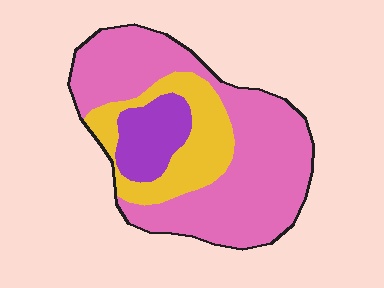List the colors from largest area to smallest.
From largest to smallest: pink, yellow, purple.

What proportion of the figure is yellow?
Yellow takes up between a sixth and a third of the figure.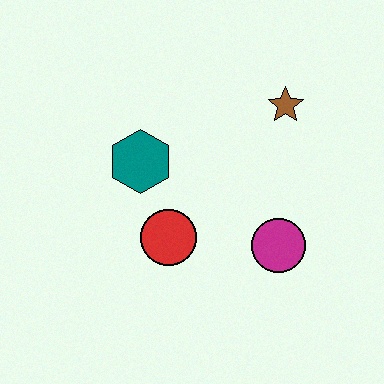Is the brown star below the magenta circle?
No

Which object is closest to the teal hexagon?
The red circle is closest to the teal hexagon.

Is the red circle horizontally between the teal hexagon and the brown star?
Yes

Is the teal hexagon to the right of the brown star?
No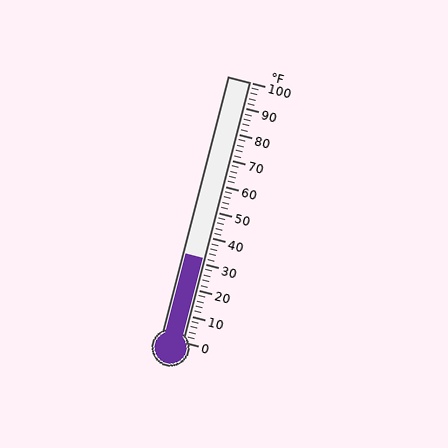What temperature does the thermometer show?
The thermometer shows approximately 32°F.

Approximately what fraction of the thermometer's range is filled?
The thermometer is filled to approximately 30% of its range.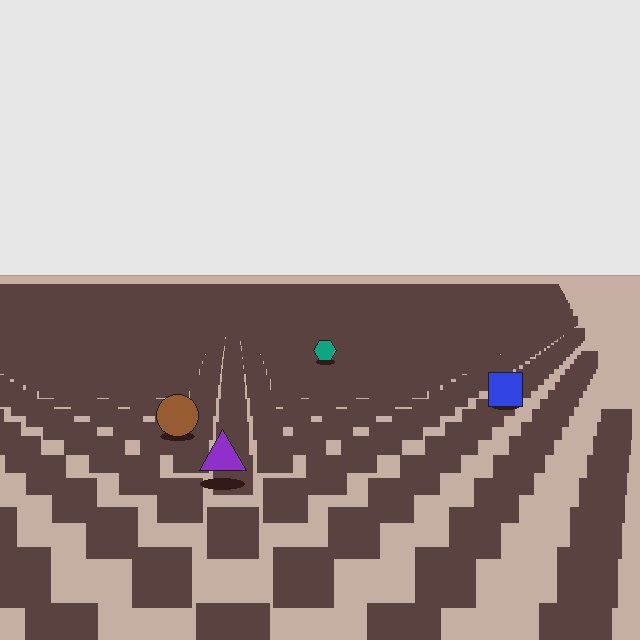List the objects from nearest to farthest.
From nearest to farthest: the purple triangle, the brown circle, the blue square, the teal hexagon.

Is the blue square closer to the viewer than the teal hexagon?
Yes. The blue square is closer — you can tell from the texture gradient: the ground texture is coarser near it.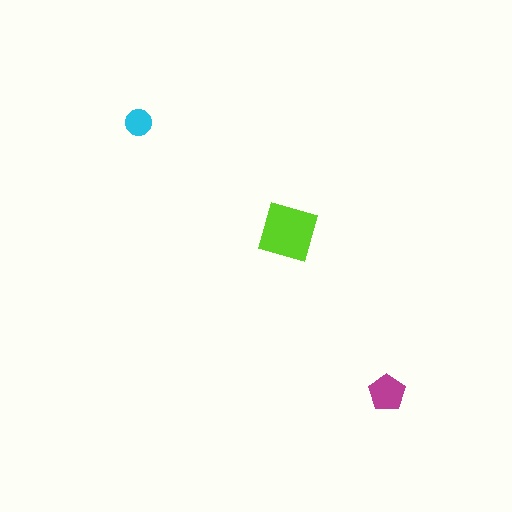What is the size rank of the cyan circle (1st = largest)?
3rd.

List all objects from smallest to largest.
The cyan circle, the magenta pentagon, the lime diamond.